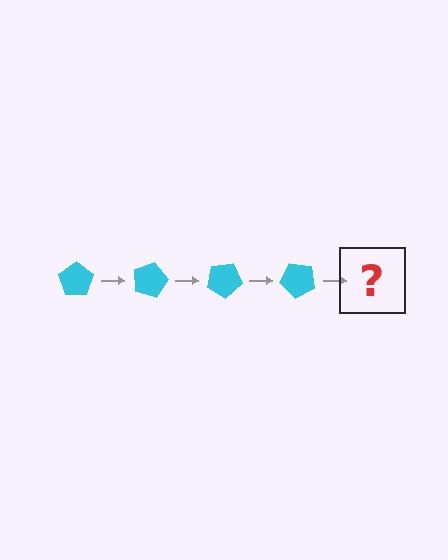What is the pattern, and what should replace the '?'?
The pattern is that the pentagon rotates 15 degrees each step. The '?' should be a cyan pentagon rotated 60 degrees.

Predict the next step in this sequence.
The next step is a cyan pentagon rotated 60 degrees.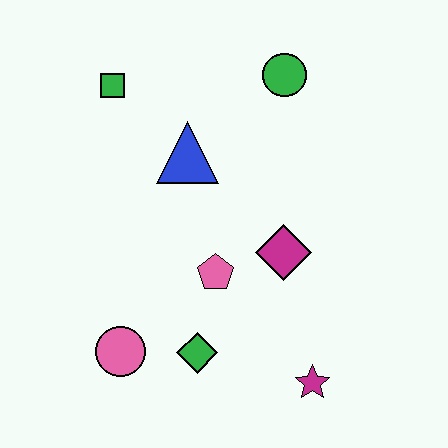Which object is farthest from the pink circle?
The green circle is farthest from the pink circle.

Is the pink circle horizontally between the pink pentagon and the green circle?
No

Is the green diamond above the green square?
No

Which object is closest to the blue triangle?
The green square is closest to the blue triangle.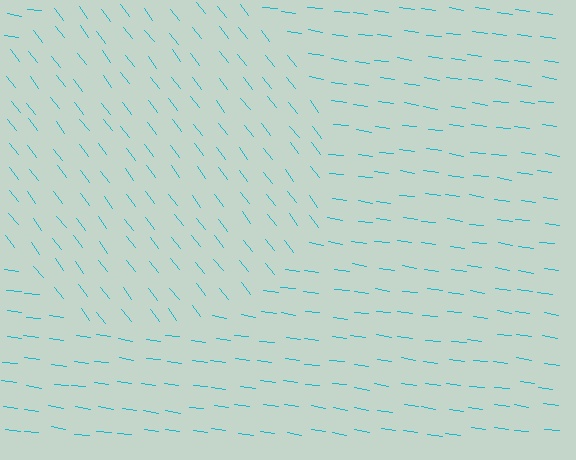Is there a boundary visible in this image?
Yes, there is a texture boundary formed by a change in line orientation.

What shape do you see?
I see a circle.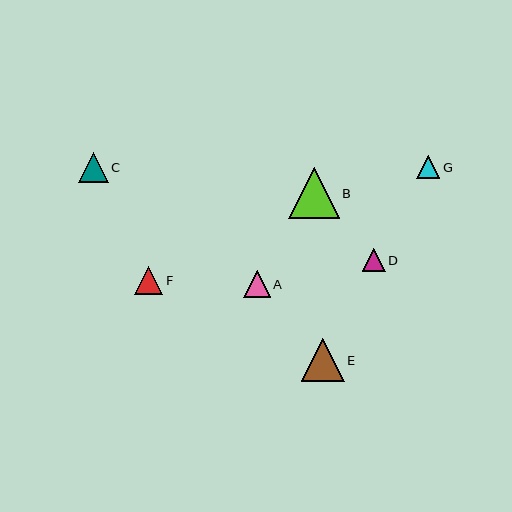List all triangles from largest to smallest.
From largest to smallest: B, E, C, F, A, G, D.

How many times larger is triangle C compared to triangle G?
Triangle C is approximately 1.3 times the size of triangle G.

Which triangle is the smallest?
Triangle D is the smallest with a size of approximately 23 pixels.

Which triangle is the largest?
Triangle B is the largest with a size of approximately 51 pixels.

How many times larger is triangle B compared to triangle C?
Triangle B is approximately 1.7 times the size of triangle C.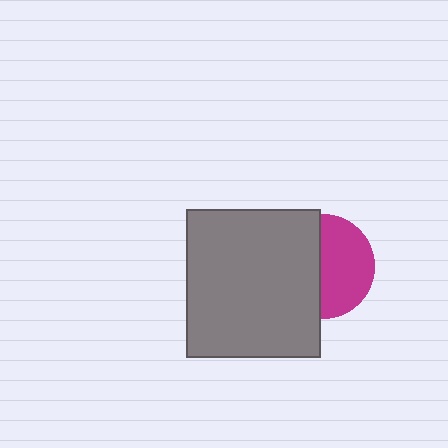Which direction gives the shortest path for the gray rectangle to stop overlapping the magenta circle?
Moving left gives the shortest separation.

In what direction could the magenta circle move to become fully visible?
The magenta circle could move right. That would shift it out from behind the gray rectangle entirely.